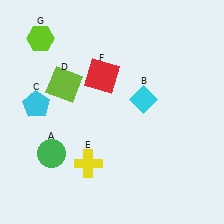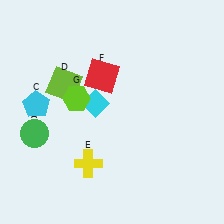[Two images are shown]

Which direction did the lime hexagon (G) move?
The lime hexagon (G) moved down.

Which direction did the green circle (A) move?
The green circle (A) moved up.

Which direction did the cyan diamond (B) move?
The cyan diamond (B) moved left.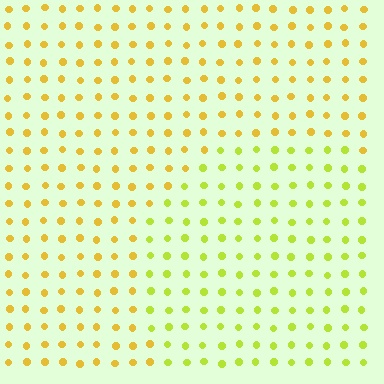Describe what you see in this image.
The image is filled with small yellow elements in a uniform arrangement. A circle-shaped region is visible where the elements are tinted to a slightly different hue, forming a subtle color boundary.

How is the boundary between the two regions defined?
The boundary is defined purely by a slight shift in hue (about 31 degrees). Spacing, size, and orientation are identical on both sides.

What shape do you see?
I see a circle.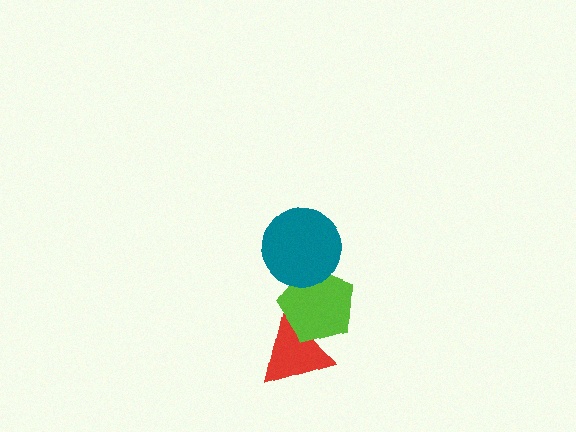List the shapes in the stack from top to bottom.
From top to bottom: the teal circle, the lime pentagon, the red triangle.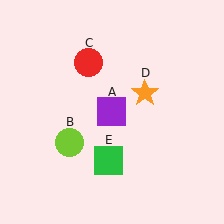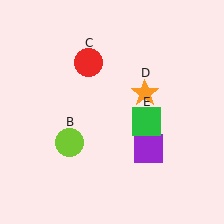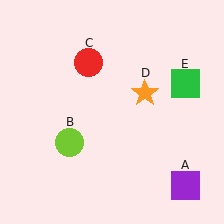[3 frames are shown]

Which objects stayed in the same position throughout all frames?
Lime circle (object B) and red circle (object C) and orange star (object D) remained stationary.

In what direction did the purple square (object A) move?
The purple square (object A) moved down and to the right.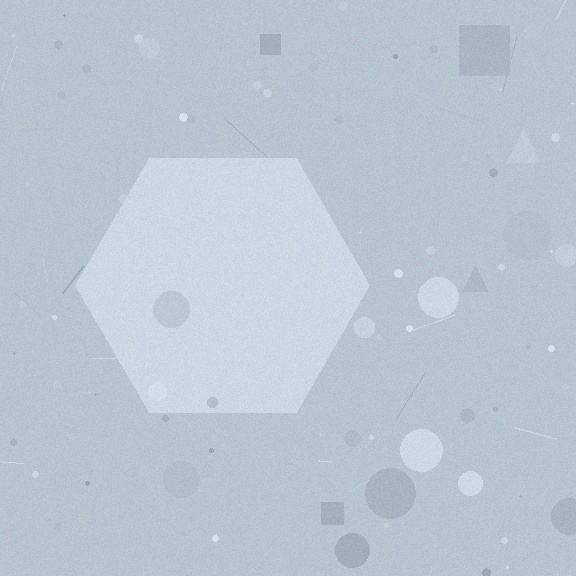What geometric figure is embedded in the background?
A hexagon is embedded in the background.